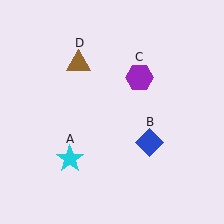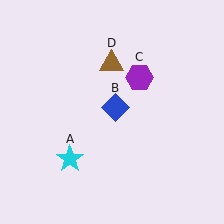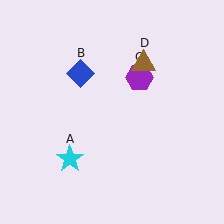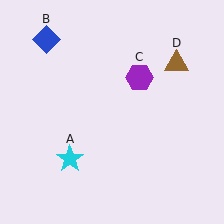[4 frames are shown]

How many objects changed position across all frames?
2 objects changed position: blue diamond (object B), brown triangle (object D).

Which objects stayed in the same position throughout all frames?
Cyan star (object A) and purple hexagon (object C) remained stationary.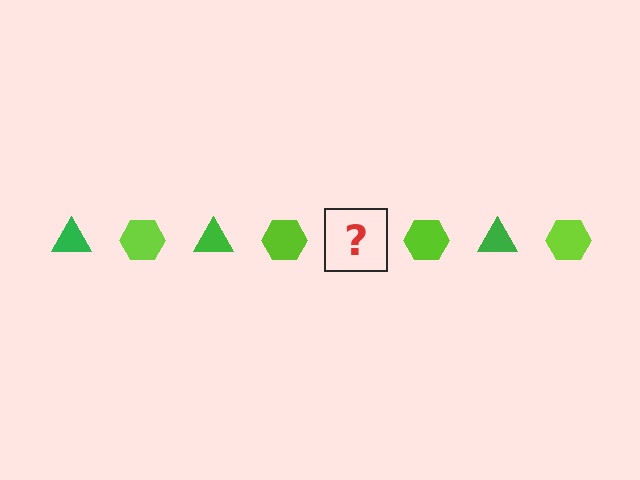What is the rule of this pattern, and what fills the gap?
The rule is that the pattern alternates between green triangle and lime hexagon. The gap should be filled with a green triangle.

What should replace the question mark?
The question mark should be replaced with a green triangle.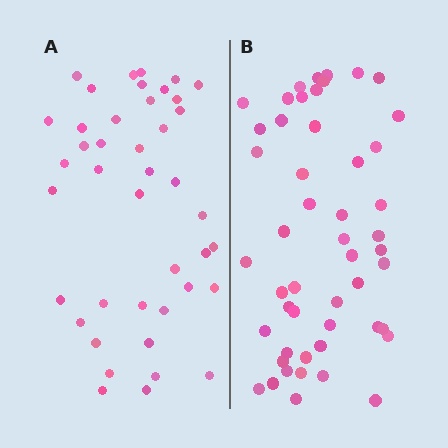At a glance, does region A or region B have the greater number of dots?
Region B (the right region) has more dots.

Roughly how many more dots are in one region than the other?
Region B has roughly 8 or so more dots than region A.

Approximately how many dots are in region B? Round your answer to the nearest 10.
About 50 dots.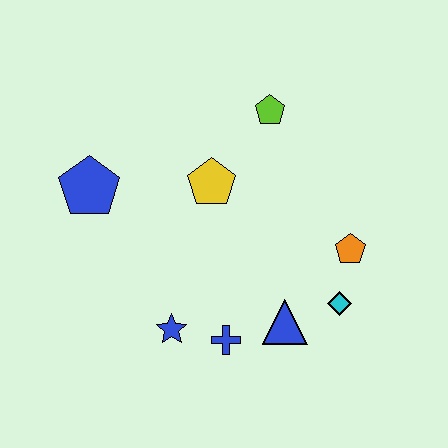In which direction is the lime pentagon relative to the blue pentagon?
The lime pentagon is to the right of the blue pentagon.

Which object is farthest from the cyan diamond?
The blue pentagon is farthest from the cyan diamond.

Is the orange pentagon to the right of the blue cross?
Yes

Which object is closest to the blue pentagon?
The yellow pentagon is closest to the blue pentagon.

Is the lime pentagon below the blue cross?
No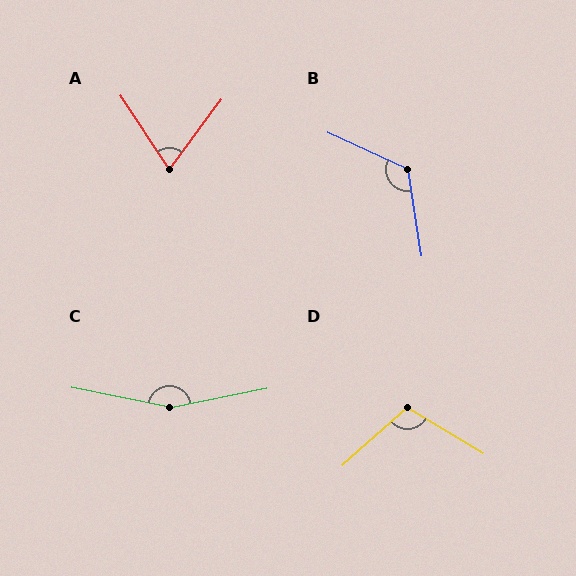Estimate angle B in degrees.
Approximately 124 degrees.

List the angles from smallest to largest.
A (70°), D (107°), B (124°), C (157°).